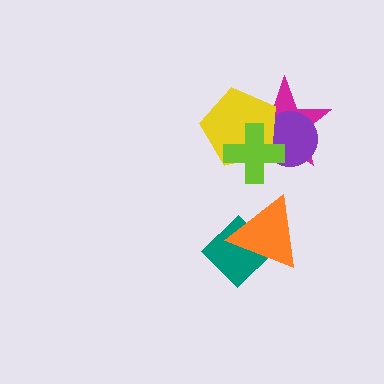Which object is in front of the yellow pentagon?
The lime cross is in front of the yellow pentagon.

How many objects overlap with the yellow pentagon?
3 objects overlap with the yellow pentagon.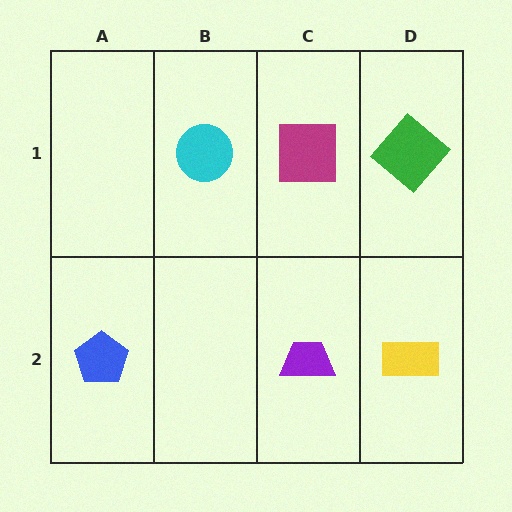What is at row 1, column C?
A magenta square.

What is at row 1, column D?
A green diamond.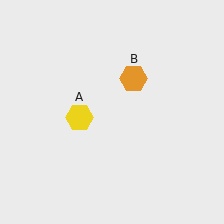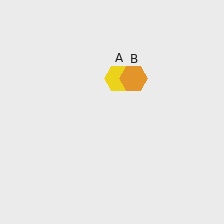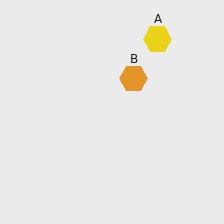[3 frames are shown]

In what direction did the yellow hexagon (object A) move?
The yellow hexagon (object A) moved up and to the right.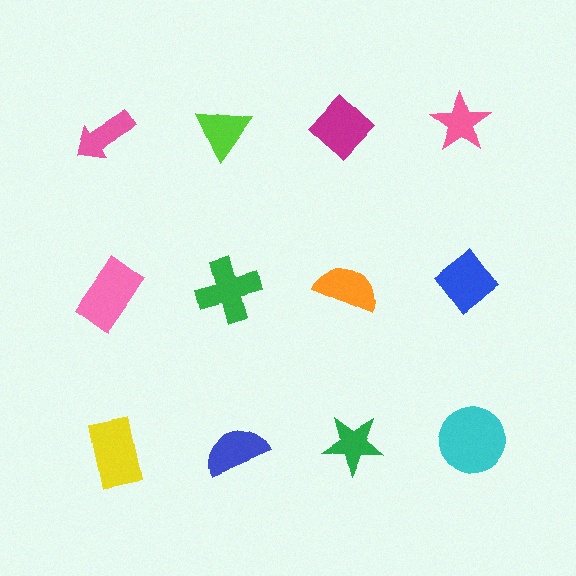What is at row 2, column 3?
An orange semicircle.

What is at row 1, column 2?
A lime triangle.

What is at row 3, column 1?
A yellow rectangle.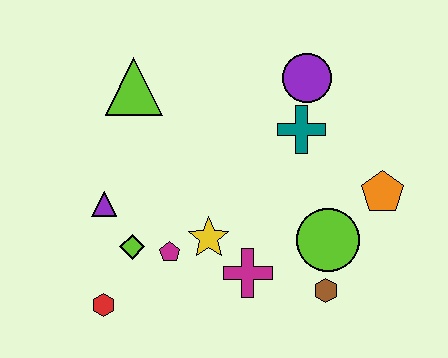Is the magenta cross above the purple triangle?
No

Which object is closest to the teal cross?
The purple circle is closest to the teal cross.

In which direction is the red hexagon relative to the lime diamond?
The red hexagon is below the lime diamond.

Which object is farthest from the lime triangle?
The brown hexagon is farthest from the lime triangle.